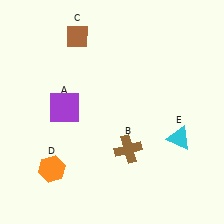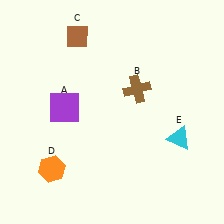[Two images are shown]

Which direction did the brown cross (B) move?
The brown cross (B) moved up.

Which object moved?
The brown cross (B) moved up.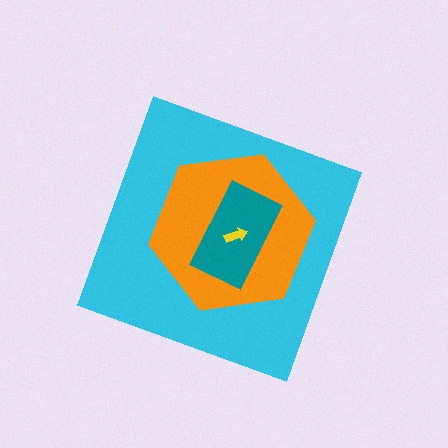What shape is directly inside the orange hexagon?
The teal rectangle.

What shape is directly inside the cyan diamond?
The orange hexagon.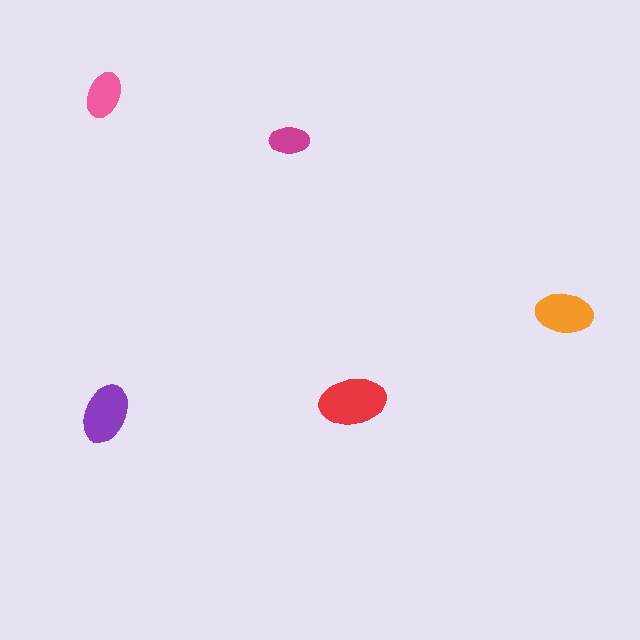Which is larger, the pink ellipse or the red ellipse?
The red one.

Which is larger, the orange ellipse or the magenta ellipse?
The orange one.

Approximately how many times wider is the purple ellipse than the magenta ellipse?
About 1.5 times wider.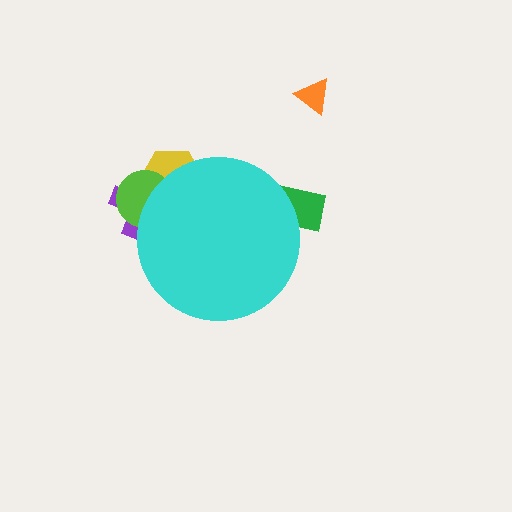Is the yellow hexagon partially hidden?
Yes, the yellow hexagon is partially hidden behind the cyan circle.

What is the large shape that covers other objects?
A cyan circle.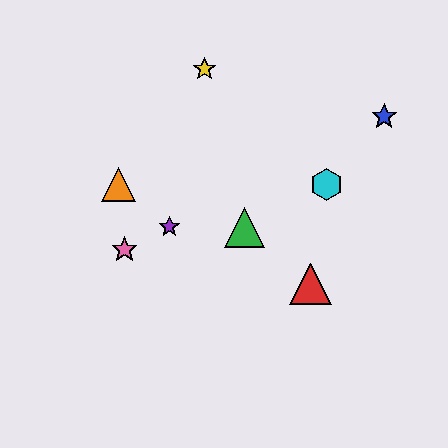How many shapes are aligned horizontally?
2 shapes (the orange triangle, the cyan hexagon) are aligned horizontally.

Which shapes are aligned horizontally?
The orange triangle, the cyan hexagon are aligned horizontally.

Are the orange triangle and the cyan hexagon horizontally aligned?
Yes, both are at y≈184.